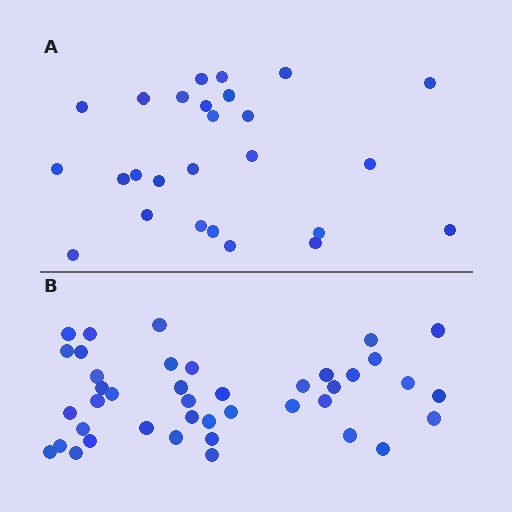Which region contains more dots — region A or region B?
Region B (the bottom region) has more dots.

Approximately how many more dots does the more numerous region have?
Region B has approximately 15 more dots than region A.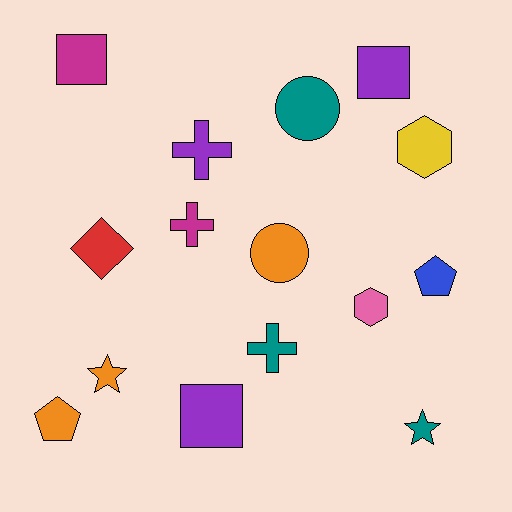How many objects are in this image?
There are 15 objects.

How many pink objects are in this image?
There is 1 pink object.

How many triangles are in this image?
There are no triangles.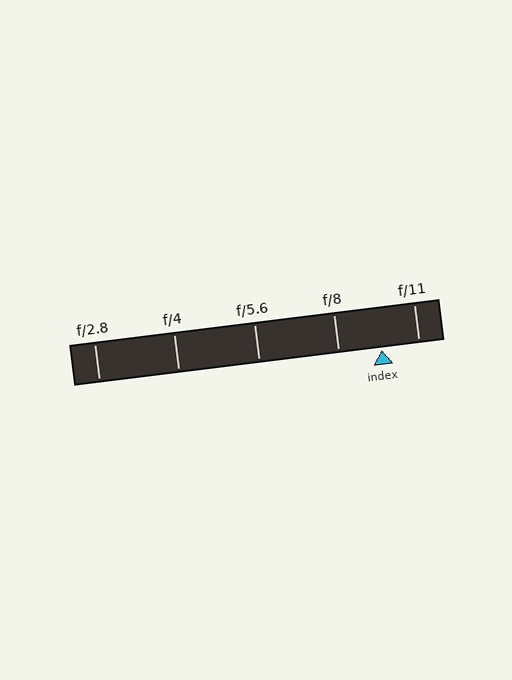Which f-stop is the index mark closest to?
The index mark is closest to f/11.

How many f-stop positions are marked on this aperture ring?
There are 5 f-stop positions marked.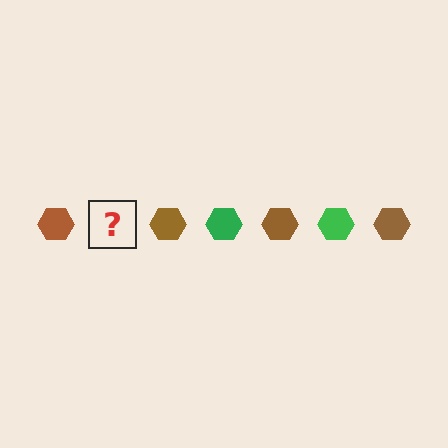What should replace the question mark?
The question mark should be replaced with a green hexagon.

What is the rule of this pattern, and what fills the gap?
The rule is that the pattern cycles through brown, green hexagons. The gap should be filled with a green hexagon.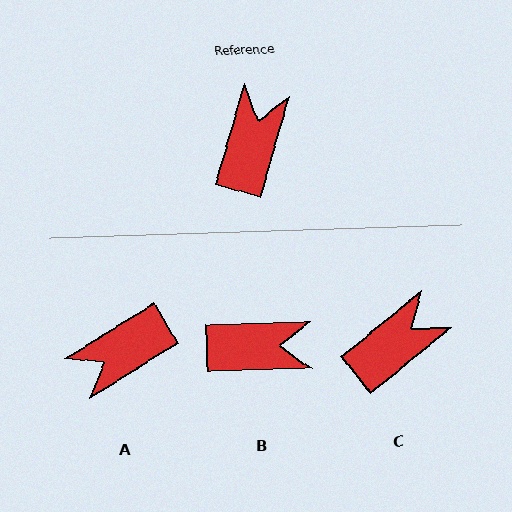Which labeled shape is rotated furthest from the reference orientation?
A, about 137 degrees away.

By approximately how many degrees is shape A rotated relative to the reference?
Approximately 137 degrees counter-clockwise.